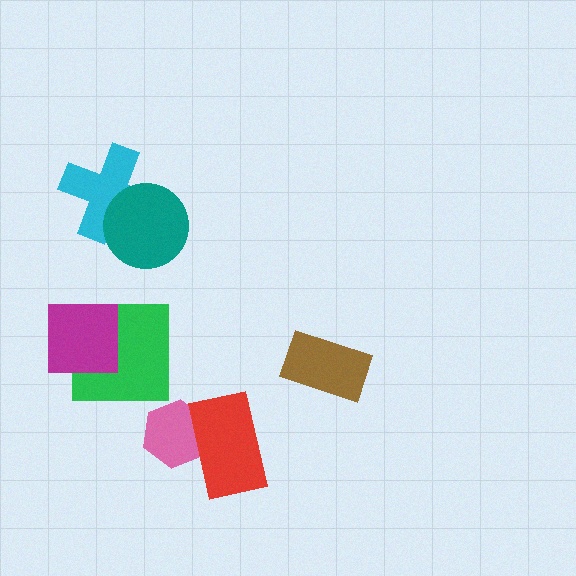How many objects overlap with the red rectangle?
1 object overlaps with the red rectangle.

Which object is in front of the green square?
The magenta square is in front of the green square.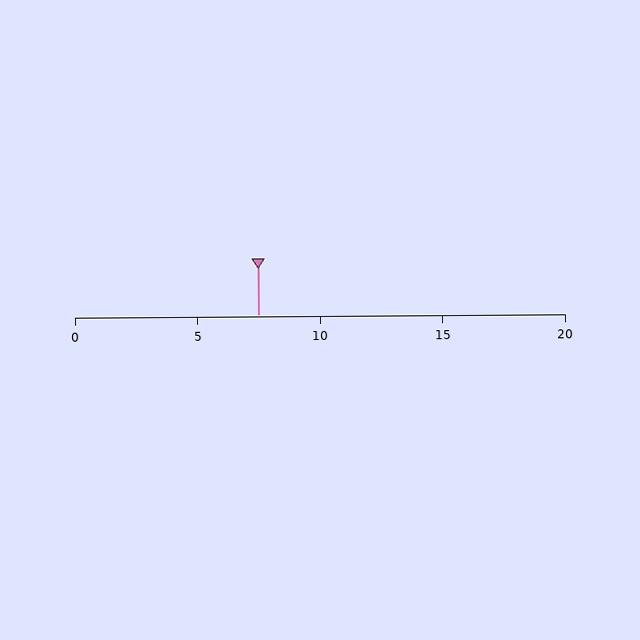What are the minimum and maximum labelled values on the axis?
The axis runs from 0 to 20.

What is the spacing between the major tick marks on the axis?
The major ticks are spaced 5 apart.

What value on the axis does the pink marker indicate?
The marker indicates approximately 7.5.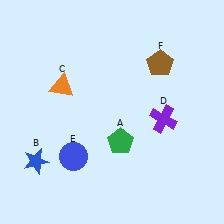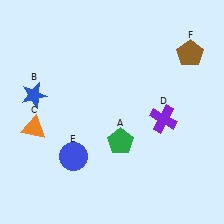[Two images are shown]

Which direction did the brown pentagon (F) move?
The brown pentagon (F) moved right.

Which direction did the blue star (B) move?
The blue star (B) moved up.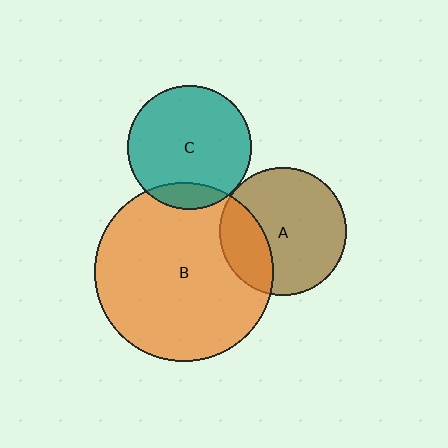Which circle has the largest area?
Circle B (orange).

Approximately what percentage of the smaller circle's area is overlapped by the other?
Approximately 15%.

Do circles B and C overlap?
Yes.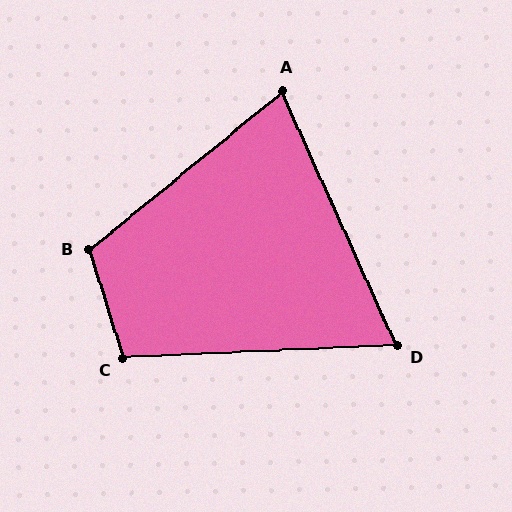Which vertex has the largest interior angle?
B, at approximately 112 degrees.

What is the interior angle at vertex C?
Approximately 105 degrees (obtuse).